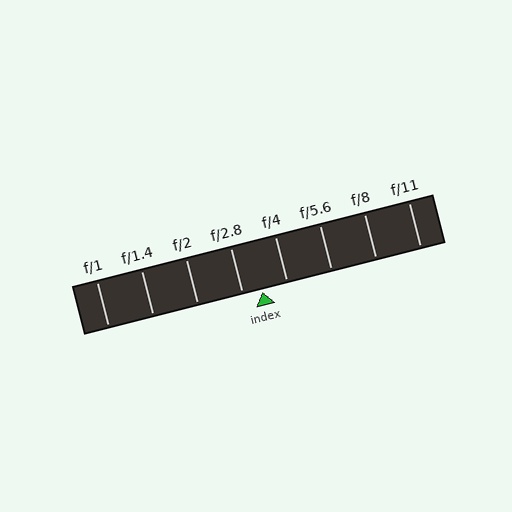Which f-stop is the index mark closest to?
The index mark is closest to f/2.8.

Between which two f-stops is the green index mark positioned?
The index mark is between f/2.8 and f/4.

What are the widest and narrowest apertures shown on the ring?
The widest aperture shown is f/1 and the narrowest is f/11.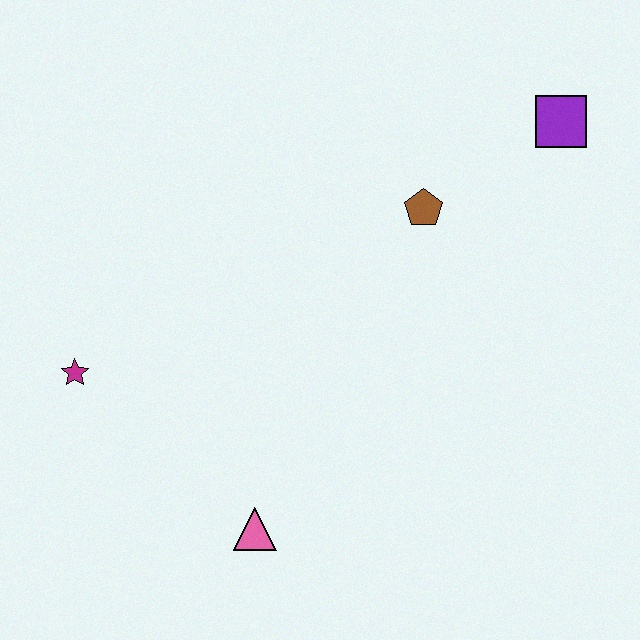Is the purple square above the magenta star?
Yes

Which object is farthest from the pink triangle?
The purple square is farthest from the pink triangle.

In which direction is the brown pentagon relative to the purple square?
The brown pentagon is to the left of the purple square.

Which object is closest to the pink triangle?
The magenta star is closest to the pink triangle.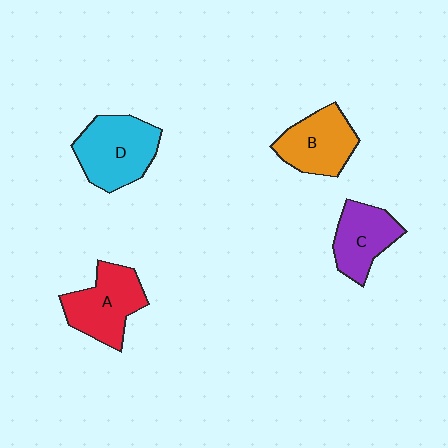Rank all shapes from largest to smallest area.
From largest to smallest: D (cyan), A (red), B (orange), C (purple).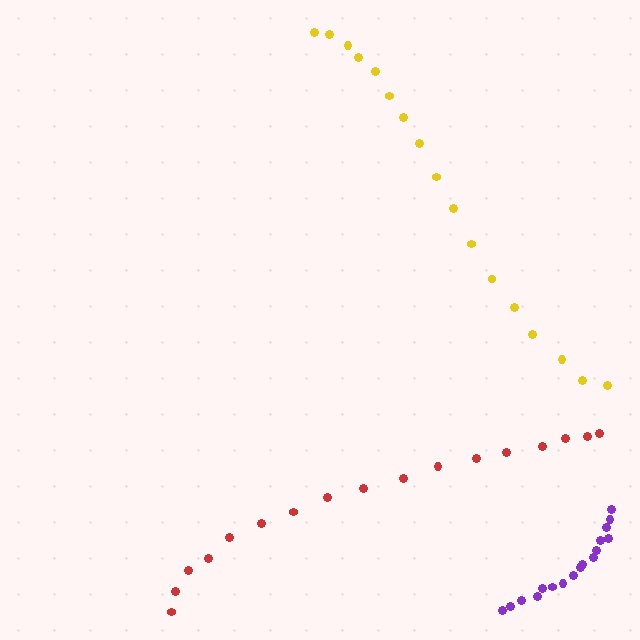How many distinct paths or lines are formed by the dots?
There are 3 distinct paths.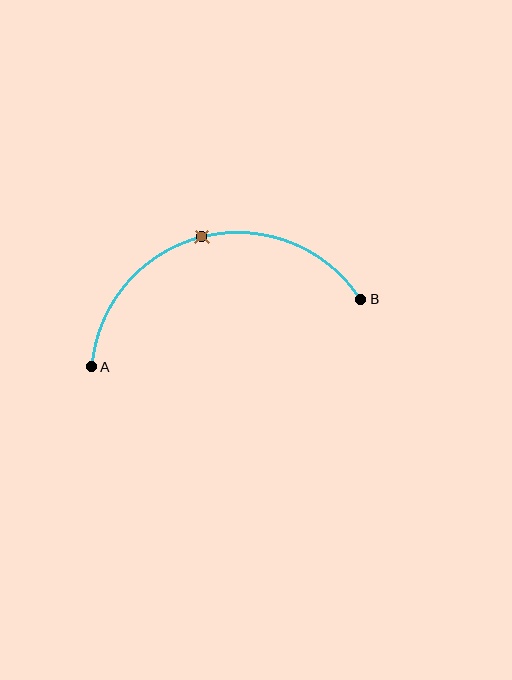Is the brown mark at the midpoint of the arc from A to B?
Yes. The brown mark lies on the arc at equal arc-length from both A and B — it is the arc midpoint.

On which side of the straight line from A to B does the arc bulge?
The arc bulges above the straight line connecting A and B.